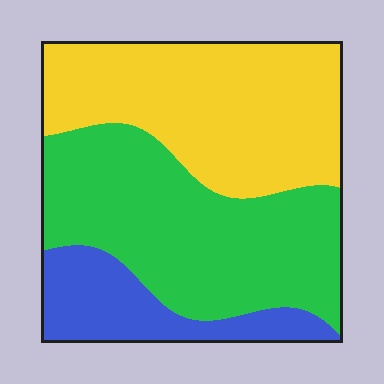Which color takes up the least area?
Blue, at roughly 15%.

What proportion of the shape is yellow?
Yellow takes up about two fifths (2/5) of the shape.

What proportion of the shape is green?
Green takes up about two fifths (2/5) of the shape.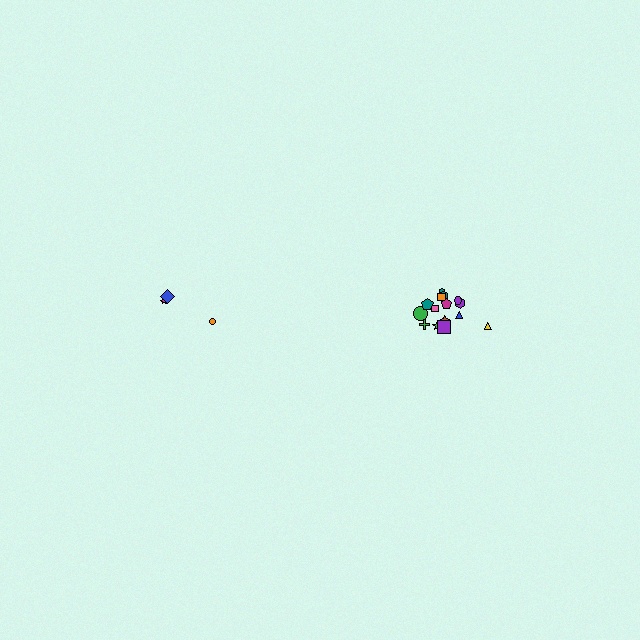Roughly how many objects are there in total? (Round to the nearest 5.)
Roughly 20 objects in total.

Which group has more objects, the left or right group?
The right group.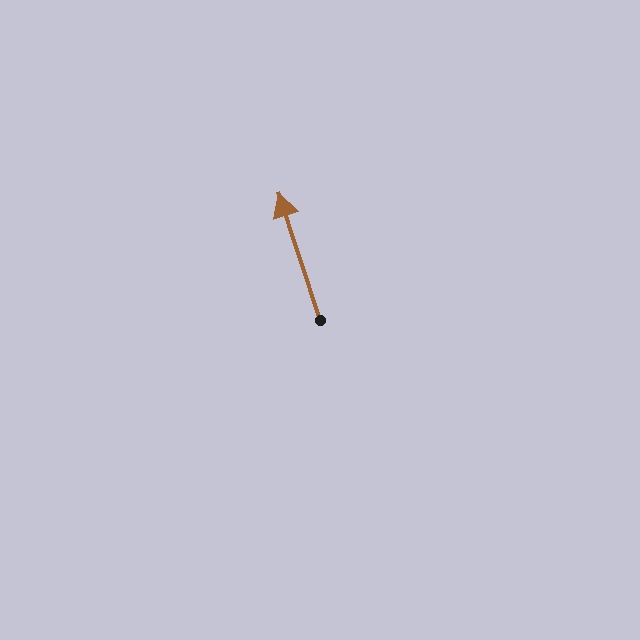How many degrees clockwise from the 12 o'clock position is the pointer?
Approximately 342 degrees.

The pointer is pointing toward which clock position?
Roughly 11 o'clock.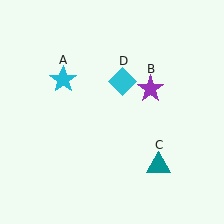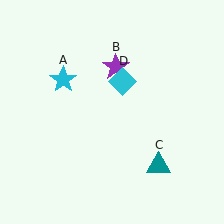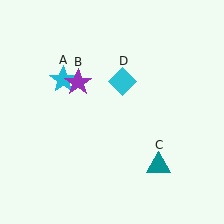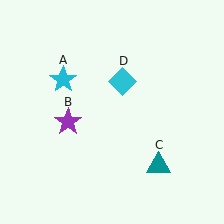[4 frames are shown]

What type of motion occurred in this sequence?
The purple star (object B) rotated counterclockwise around the center of the scene.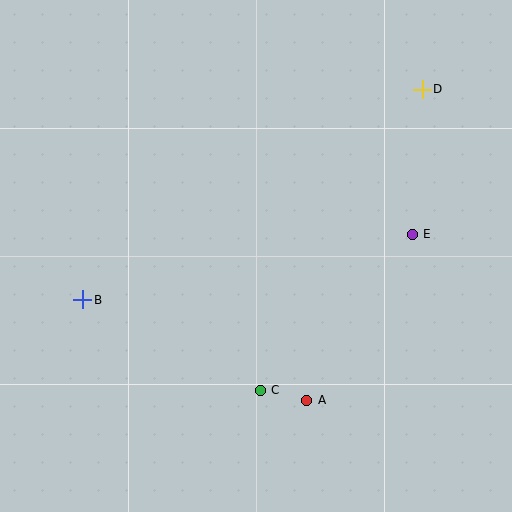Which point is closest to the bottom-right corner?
Point A is closest to the bottom-right corner.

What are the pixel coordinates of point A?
Point A is at (307, 400).